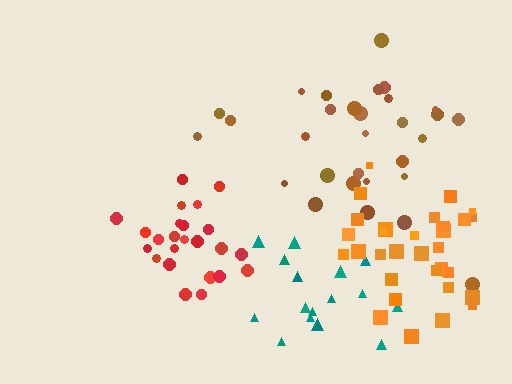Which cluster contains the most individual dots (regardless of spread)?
Orange (33).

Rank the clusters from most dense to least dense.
red, orange, brown, teal.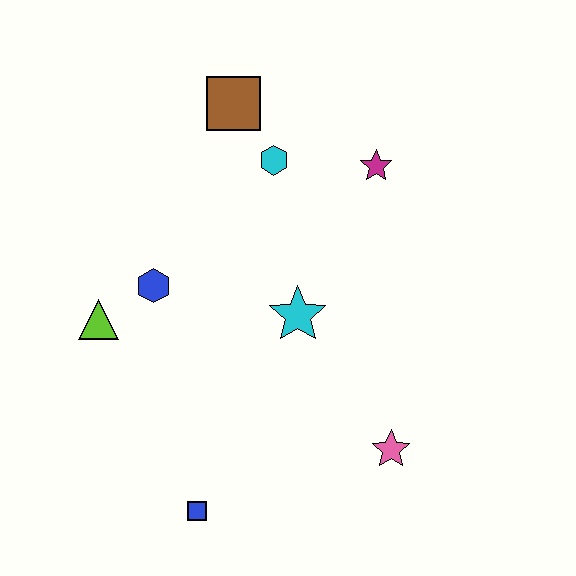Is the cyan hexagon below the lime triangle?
No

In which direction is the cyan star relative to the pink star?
The cyan star is above the pink star.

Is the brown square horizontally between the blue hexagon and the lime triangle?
No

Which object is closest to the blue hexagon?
The lime triangle is closest to the blue hexagon.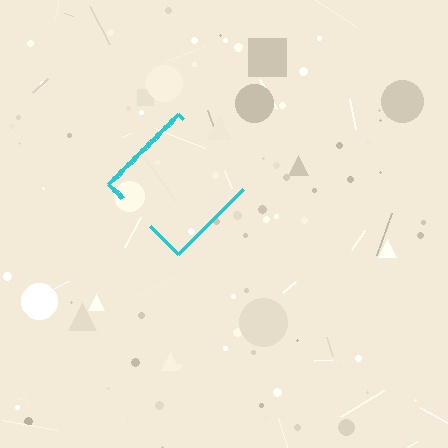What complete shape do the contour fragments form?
The contour fragments form a diamond.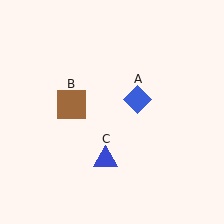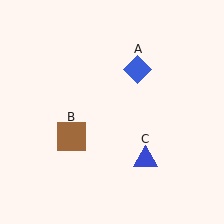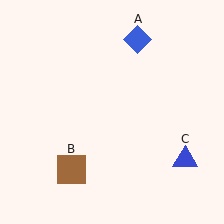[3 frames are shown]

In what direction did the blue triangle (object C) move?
The blue triangle (object C) moved right.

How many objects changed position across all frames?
3 objects changed position: blue diamond (object A), brown square (object B), blue triangle (object C).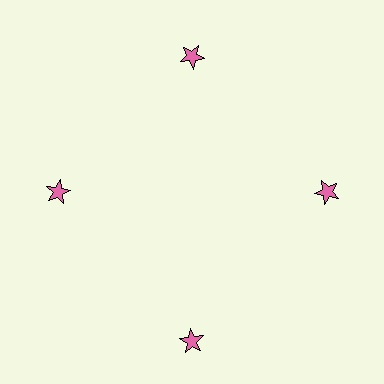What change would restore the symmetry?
The symmetry would be restored by moving it inward, back onto the ring so that all 4 stars sit at equal angles and equal distance from the center.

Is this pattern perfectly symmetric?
No. The 4 pink stars are arranged in a ring, but one element near the 6 o'clock position is pushed outward from the center, breaking the 4-fold rotational symmetry.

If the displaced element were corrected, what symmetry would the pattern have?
It would have 4-fold rotational symmetry — the pattern would map onto itself every 90 degrees.